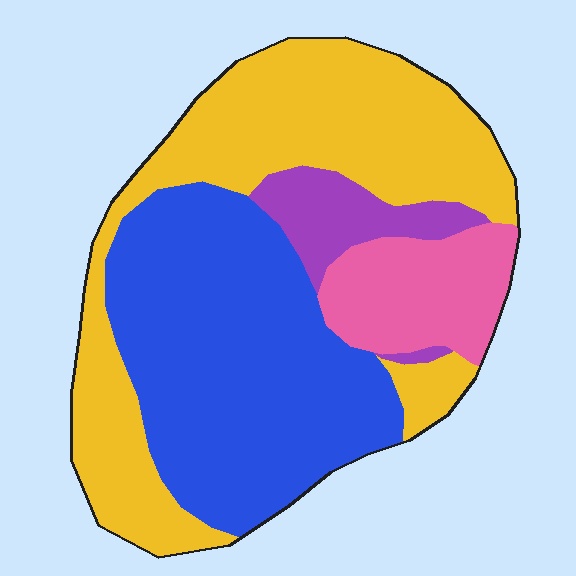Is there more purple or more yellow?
Yellow.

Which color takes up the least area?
Purple, at roughly 10%.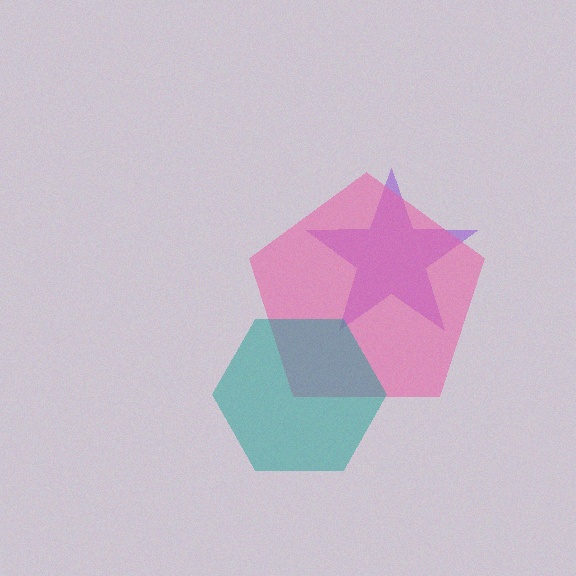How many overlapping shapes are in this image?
There are 3 overlapping shapes in the image.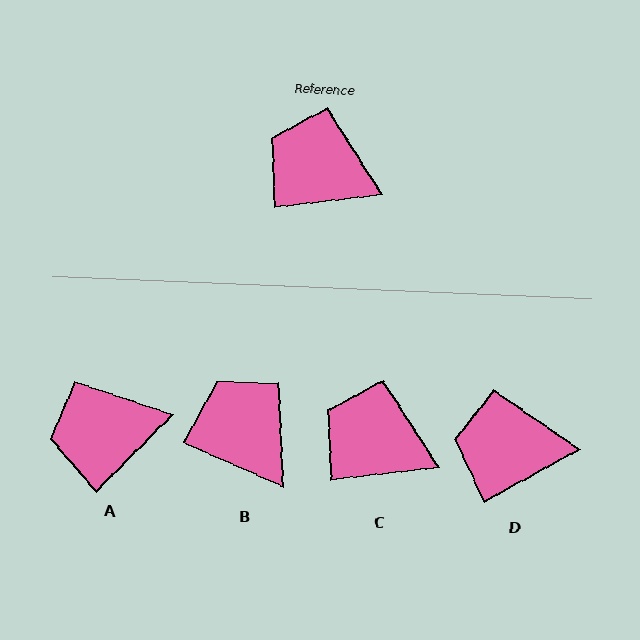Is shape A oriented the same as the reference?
No, it is off by about 39 degrees.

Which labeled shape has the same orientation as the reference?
C.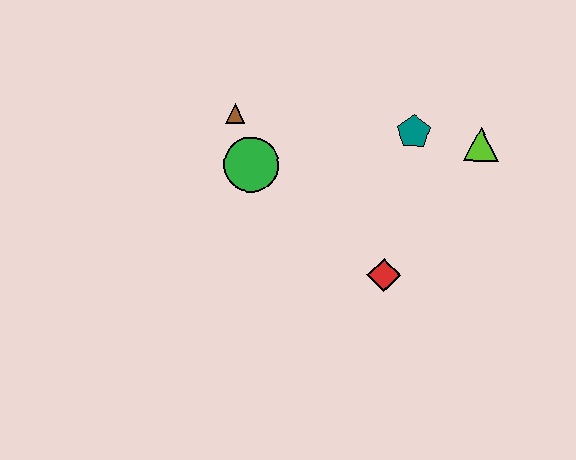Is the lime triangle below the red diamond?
No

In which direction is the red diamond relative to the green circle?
The red diamond is to the right of the green circle.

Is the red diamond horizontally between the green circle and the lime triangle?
Yes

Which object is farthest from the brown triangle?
The lime triangle is farthest from the brown triangle.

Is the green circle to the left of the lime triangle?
Yes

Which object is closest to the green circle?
The brown triangle is closest to the green circle.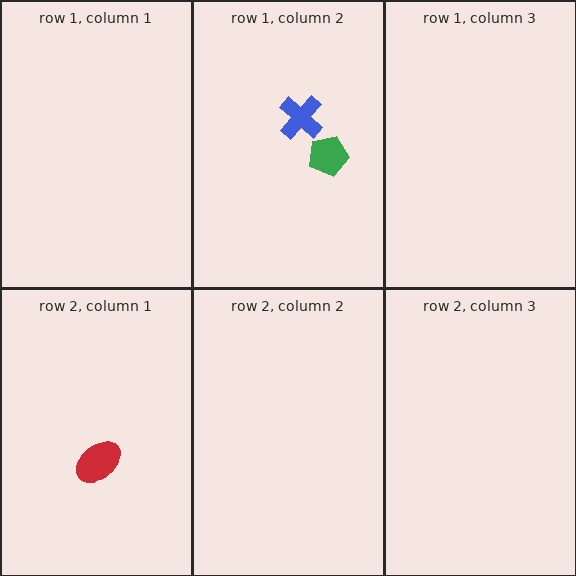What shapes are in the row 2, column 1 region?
The red ellipse.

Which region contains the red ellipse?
The row 2, column 1 region.